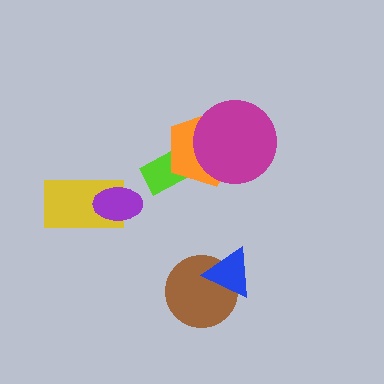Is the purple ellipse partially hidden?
No, no other shape covers it.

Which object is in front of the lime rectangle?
The orange pentagon is in front of the lime rectangle.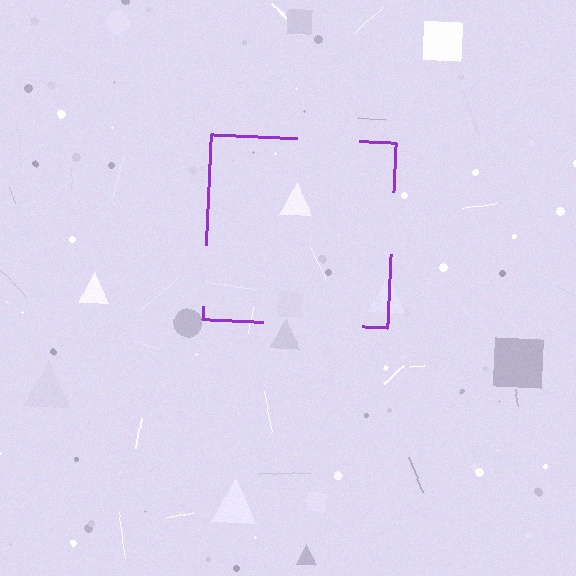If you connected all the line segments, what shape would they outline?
They would outline a square.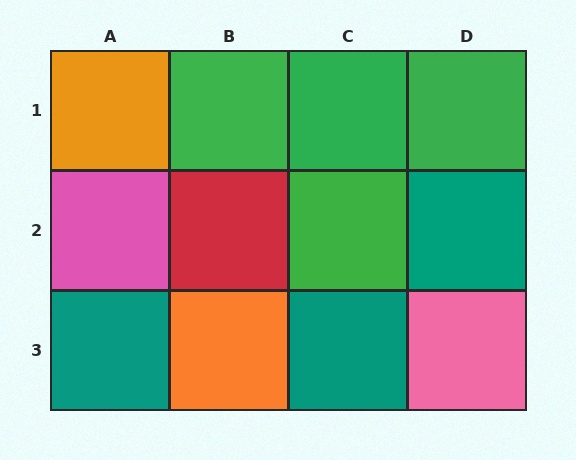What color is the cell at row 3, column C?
Teal.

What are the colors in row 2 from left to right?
Pink, red, green, teal.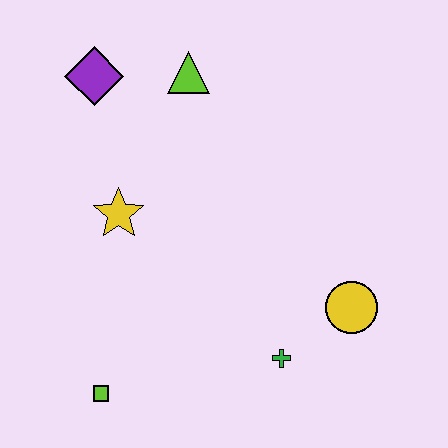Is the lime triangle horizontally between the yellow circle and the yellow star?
Yes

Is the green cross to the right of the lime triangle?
Yes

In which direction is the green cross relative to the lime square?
The green cross is to the right of the lime square.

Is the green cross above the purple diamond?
No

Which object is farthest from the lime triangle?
The lime square is farthest from the lime triangle.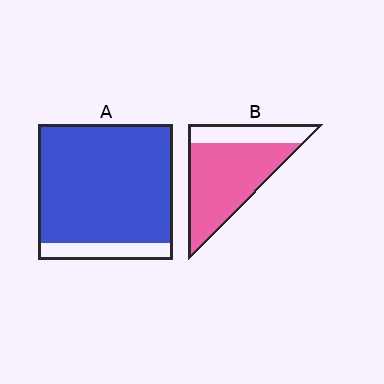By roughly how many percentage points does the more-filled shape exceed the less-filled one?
By roughly 15 percentage points (A over B).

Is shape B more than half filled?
Yes.